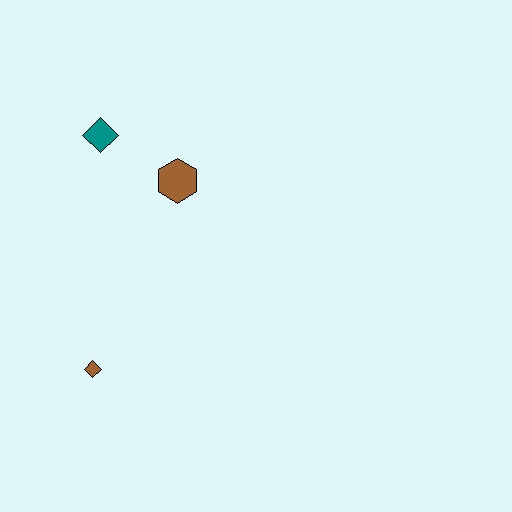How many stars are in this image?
There are no stars.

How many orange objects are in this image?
There are no orange objects.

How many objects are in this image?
There are 3 objects.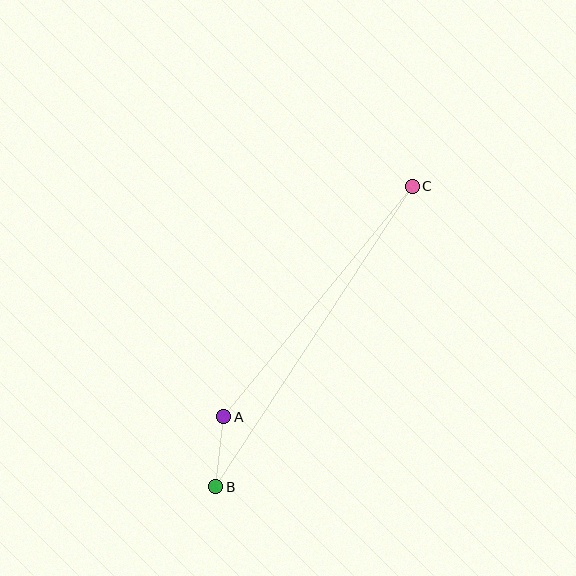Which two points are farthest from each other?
Points B and C are farthest from each other.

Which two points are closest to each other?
Points A and B are closest to each other.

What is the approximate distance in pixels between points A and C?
The distance between A and C is approximately 298 pixels.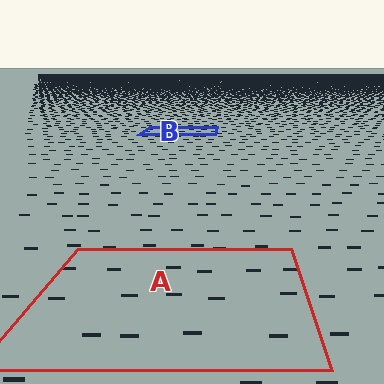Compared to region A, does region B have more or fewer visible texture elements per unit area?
Region B has more texture elements per unit area — they are packed more densely because it is farther away.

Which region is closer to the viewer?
Region A is closer. The texture elements there are larger and more spread out.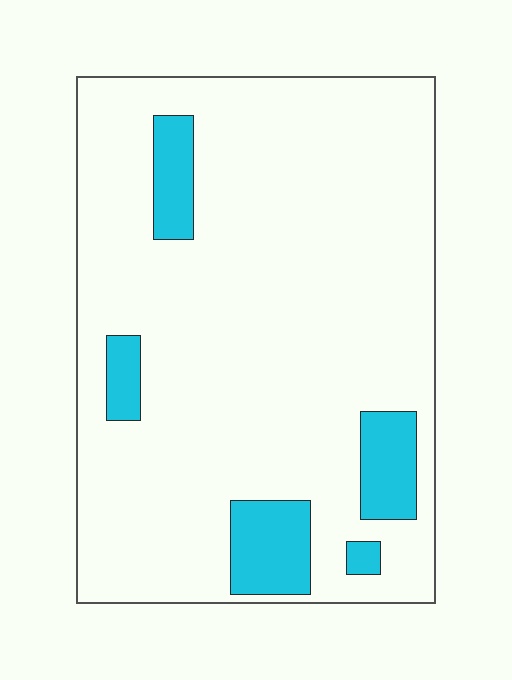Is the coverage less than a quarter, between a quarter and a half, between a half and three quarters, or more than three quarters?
Less than a quarter.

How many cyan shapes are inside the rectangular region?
5.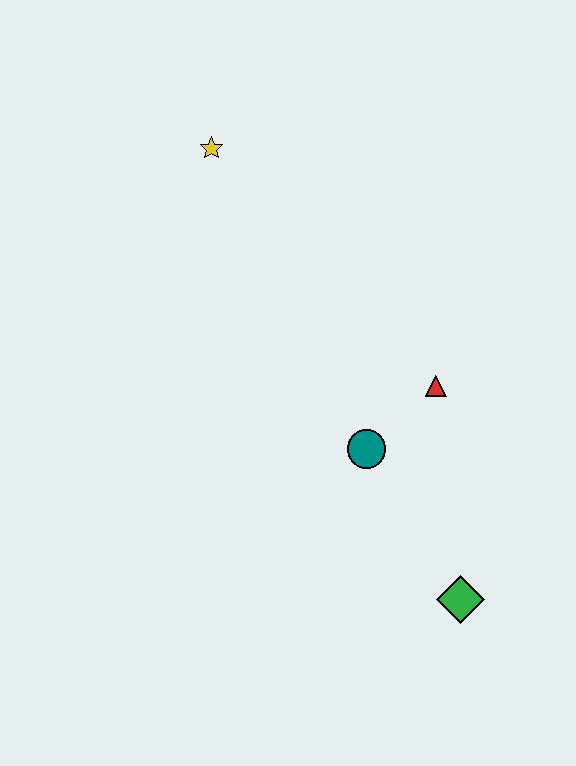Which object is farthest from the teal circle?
The yellow star is farthest from the teal circle.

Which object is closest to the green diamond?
The teal circle is closest to the green diamond.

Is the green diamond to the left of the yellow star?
No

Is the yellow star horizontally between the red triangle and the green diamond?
No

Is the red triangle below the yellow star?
Yes